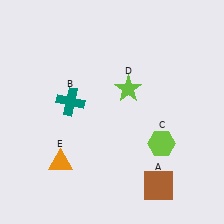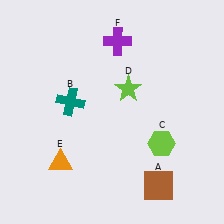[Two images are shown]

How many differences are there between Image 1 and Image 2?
There is 1 difference between the two images.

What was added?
A purple cross (F) was added in Image 2.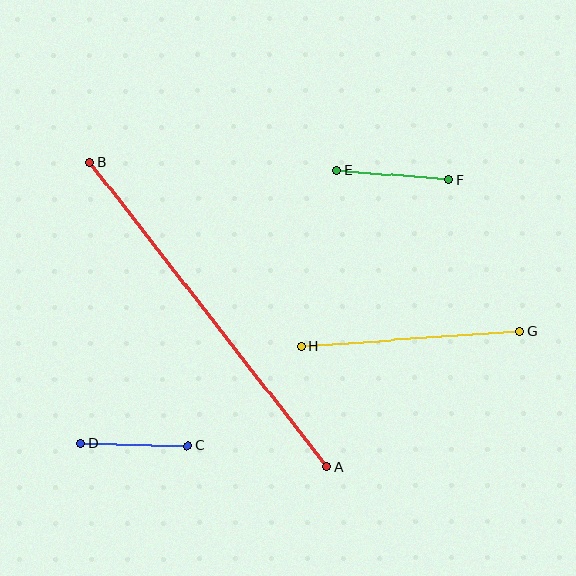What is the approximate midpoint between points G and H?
The midpoint is at approximately (411, 339) pixels.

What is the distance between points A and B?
The distance is approximately 386 pixels.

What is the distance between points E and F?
The distance is approximately 112 pixels.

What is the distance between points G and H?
The distance is approximately 219 pixels.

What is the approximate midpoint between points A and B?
The midpoint is at approximately (208, 314) pixels.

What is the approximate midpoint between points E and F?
The midpoint is at approximately (393, 175) pixels.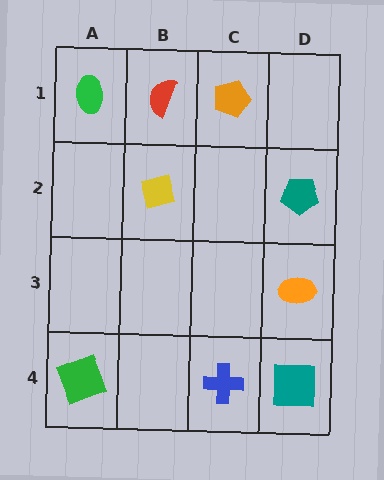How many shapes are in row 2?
2 shapes.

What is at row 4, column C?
A blue cross.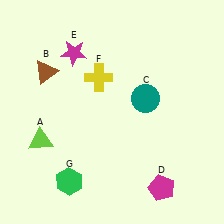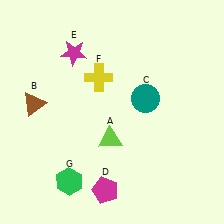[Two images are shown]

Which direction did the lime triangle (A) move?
The lime triangle (A) moved right.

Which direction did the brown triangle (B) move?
The brown triangle (B) moved down.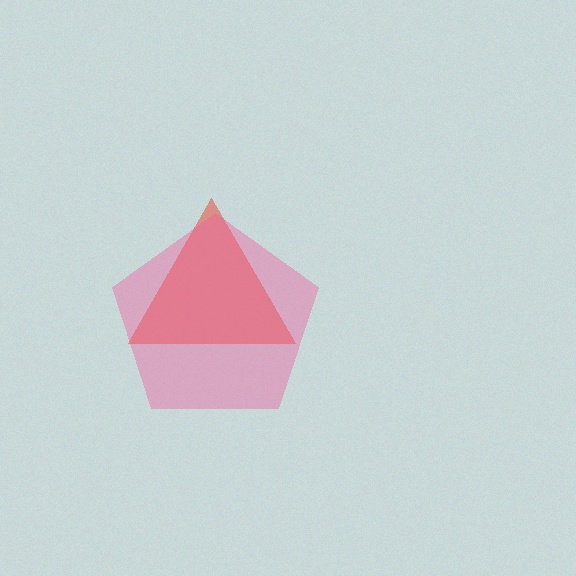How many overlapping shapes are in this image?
There are 2 overlapping shapes in the image.